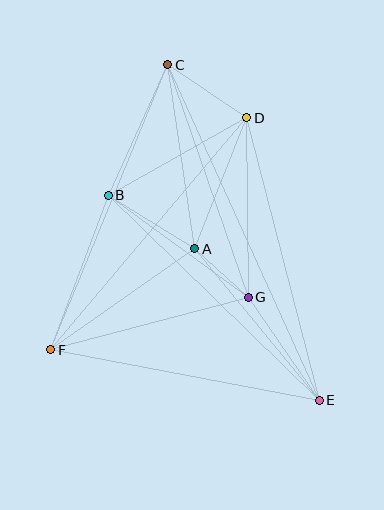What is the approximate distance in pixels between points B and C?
The distance between B and C is approximately 143 pixels.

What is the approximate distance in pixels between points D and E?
The distance between D and E is approximately 291 pixels.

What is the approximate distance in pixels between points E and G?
The distance between E and G is approximately 125 pixels.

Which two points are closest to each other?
Points A and G are closest to each other.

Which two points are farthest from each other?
Points C and E are farthest from each other.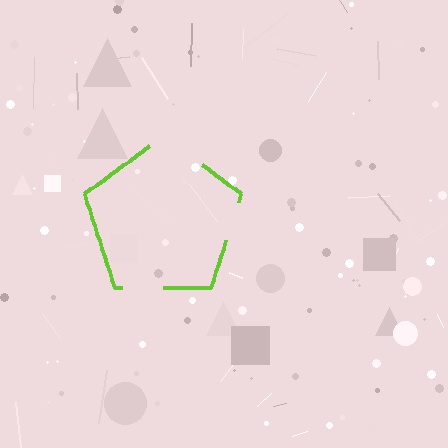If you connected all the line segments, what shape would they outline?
They would outline a pentagon.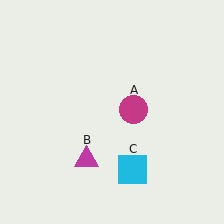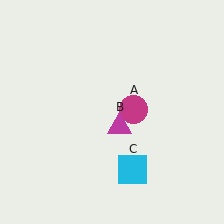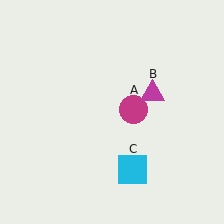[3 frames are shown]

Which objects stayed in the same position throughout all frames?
Magenta circle (object A) and cyan square (object C) remained stationary.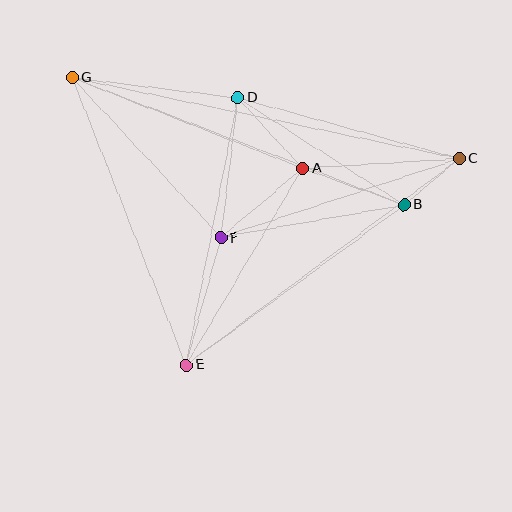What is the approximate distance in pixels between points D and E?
The distance between D and E is approximately 272 pixels.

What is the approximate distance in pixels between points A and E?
The distance between A and E is approximately 229 pixels.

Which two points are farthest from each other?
Points C and G are farthest from each other.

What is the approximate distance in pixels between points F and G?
The distance between F and G is approximately 218 pixels.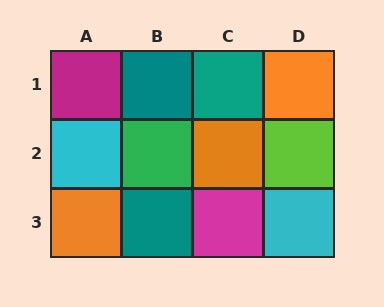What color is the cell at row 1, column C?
Teal.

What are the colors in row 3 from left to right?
Orange, teal, magenta, cyan.